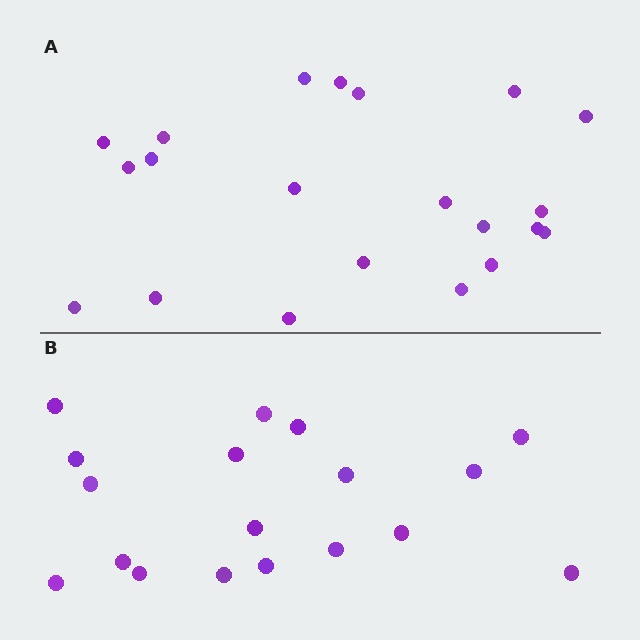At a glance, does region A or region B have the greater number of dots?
Region A (the top region) has more dots.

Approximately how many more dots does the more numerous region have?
Region A has just a few more — roughly 2 or 3 more dots than region B.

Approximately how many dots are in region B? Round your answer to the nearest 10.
About 20 dots. (The exact count is 18, which rounds to 20.)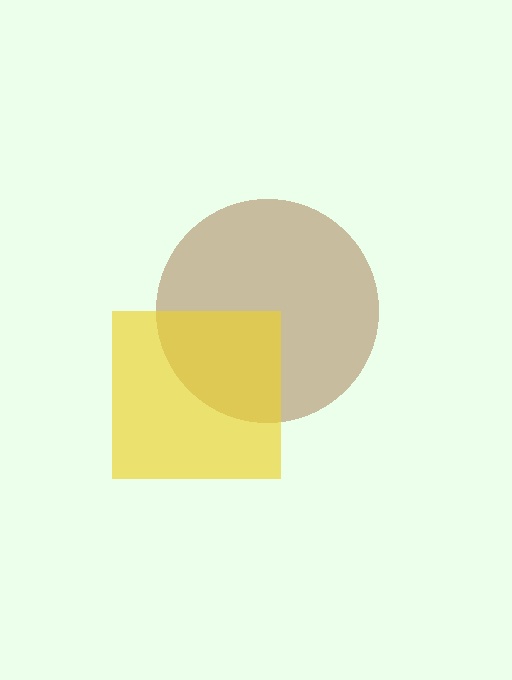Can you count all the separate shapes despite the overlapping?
Yes, there are 2 separate shapes.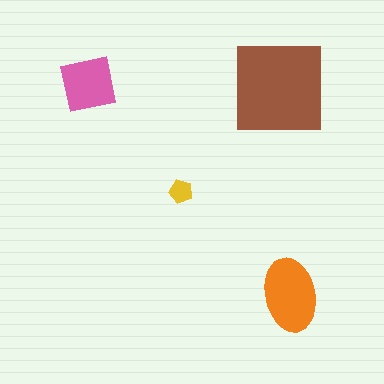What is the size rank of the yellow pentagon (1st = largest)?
4th.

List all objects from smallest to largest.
The yellow pentagon, the pink square, the orange ellipse, the brown square.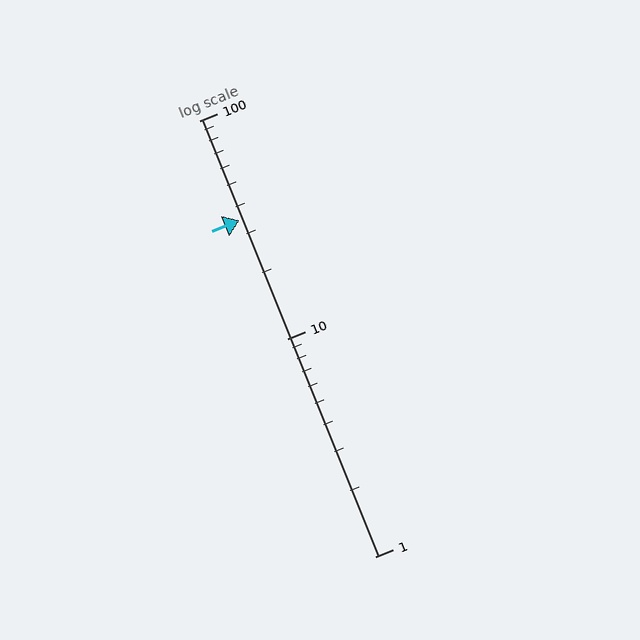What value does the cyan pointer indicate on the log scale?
The pointer indicates approximately 35.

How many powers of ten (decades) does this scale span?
The scale spans 2 decades, from 1 to 100.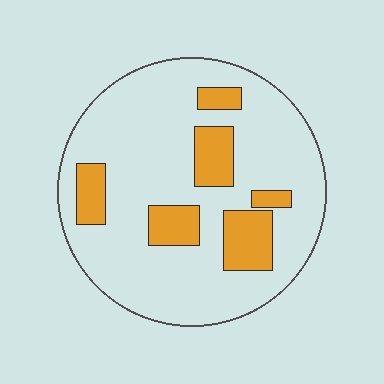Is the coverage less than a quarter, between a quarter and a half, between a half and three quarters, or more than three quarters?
Less than a quarter.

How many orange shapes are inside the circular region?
6.